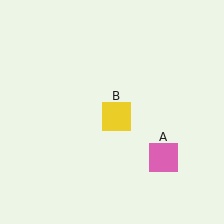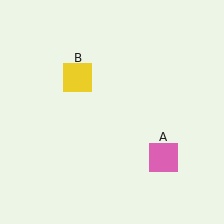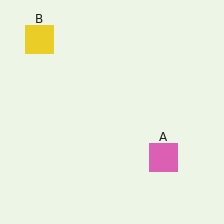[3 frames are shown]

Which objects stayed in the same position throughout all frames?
Pink square (object A) remained stationary.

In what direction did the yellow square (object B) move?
The yellow square (object B) moved up and to the left.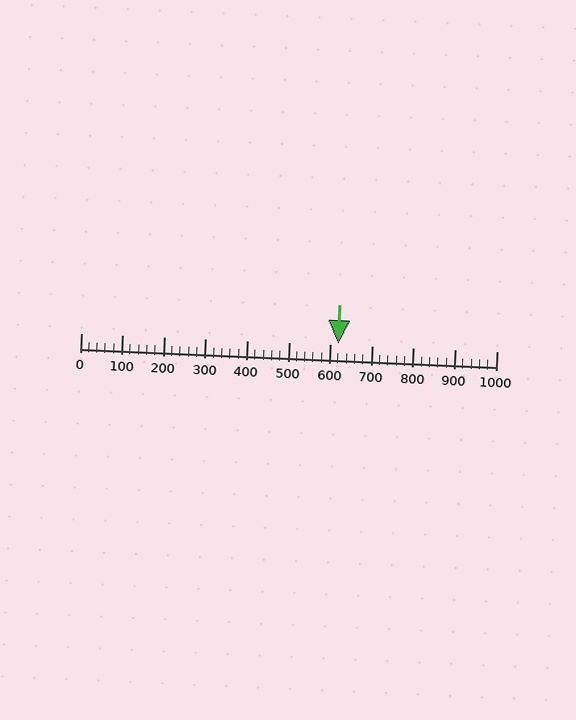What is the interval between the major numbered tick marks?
The major tick marks are spaced 100 units apart.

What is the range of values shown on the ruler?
The ruler shows values from 0 to 1000.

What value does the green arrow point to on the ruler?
The green arrow points to approximately 620.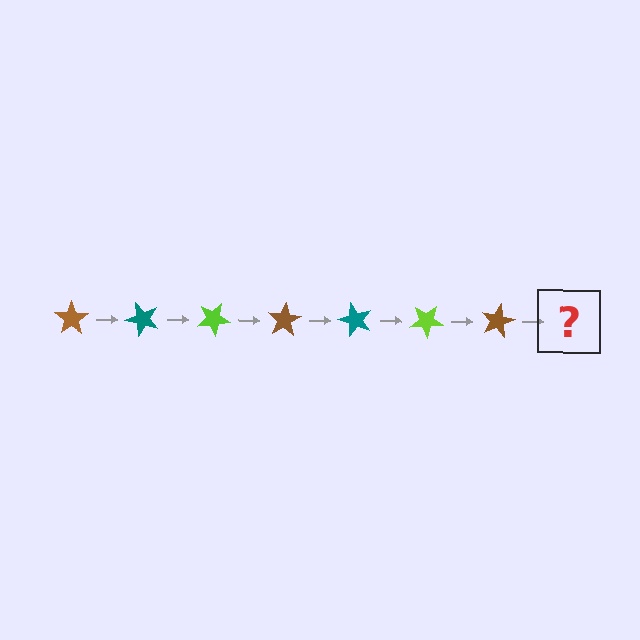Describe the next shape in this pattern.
It should be a teal star, rotated 350 degrees from the start.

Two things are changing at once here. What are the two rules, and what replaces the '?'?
The two rules are that it rotates 50 degrees each step and the color cycles through brown, teal, and lime. The '?' should be a teal star, rotated 350 degrees from the start.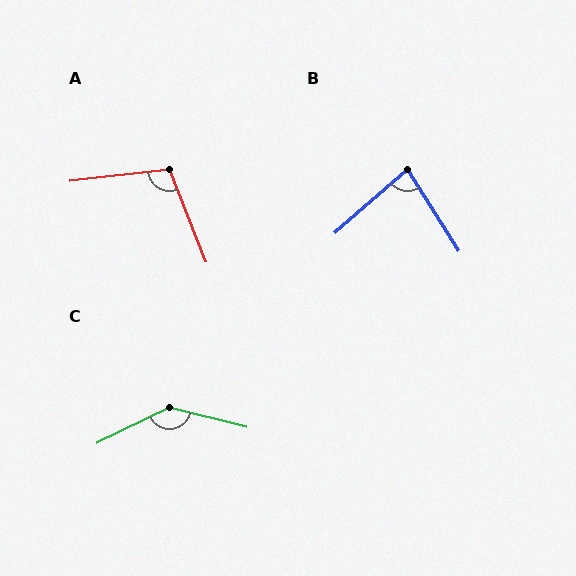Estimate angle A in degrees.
Approximately 105 degrees.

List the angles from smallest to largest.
B (81°), A (105°), C (140°).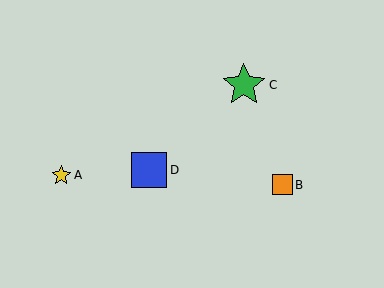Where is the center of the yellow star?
The center of the yellow star is at (61, 175).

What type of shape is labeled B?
Shape B is an orange square.